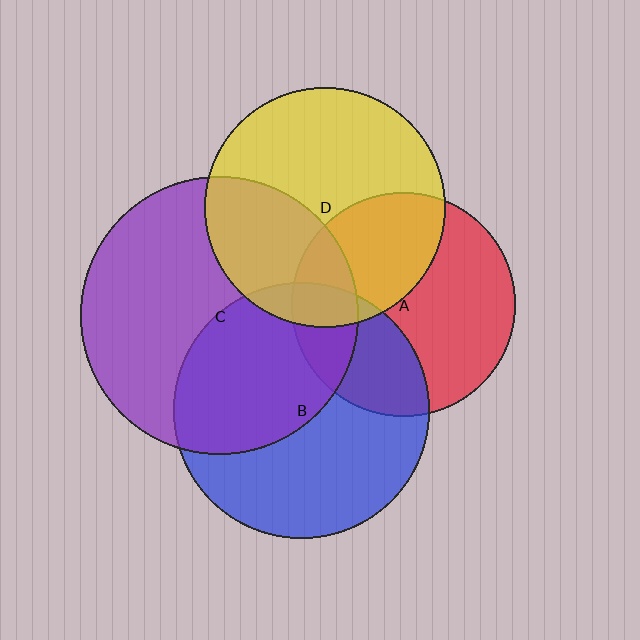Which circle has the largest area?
Circle C (purple).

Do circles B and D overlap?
Yes.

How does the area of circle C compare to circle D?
Approximately 1.3 times.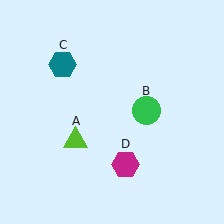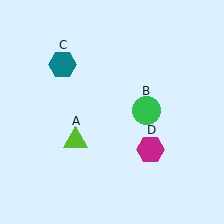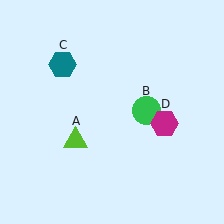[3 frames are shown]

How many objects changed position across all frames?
1 object changed position: magenta hexagon (object D).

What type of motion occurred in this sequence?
The magenta hexagon (object D) rotated counterclockwise around the center of the scene.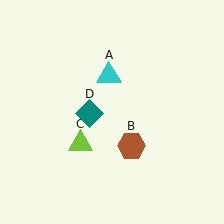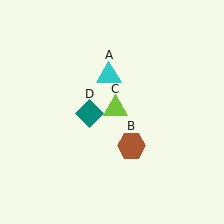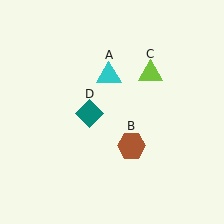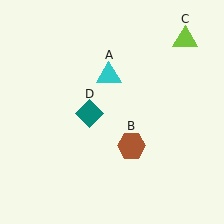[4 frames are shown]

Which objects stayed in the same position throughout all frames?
Cyan triangle (object A) and brown hexagon (object B) and teal diamond (object D) remained stationary.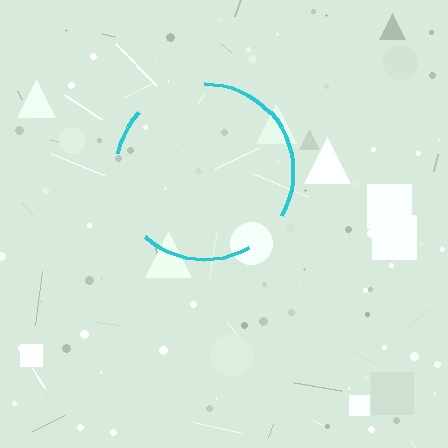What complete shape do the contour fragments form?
The contour fragments form a circle.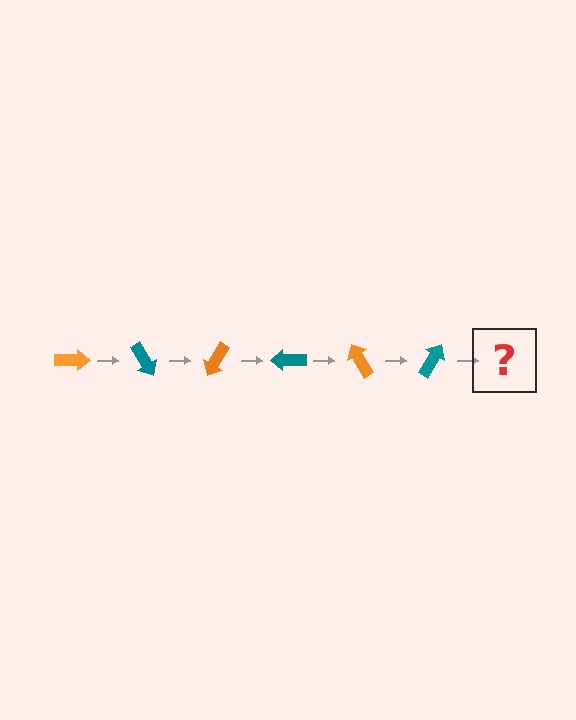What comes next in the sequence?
The next element should be an orange arrow, rotated 360 degrees from the start.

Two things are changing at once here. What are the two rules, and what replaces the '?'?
The two rules are that it rotates 60 degrees each step and the color cycles through orange and teal. The '?' should be an orange arrow, rotated 360 degrees from the start.